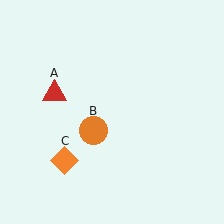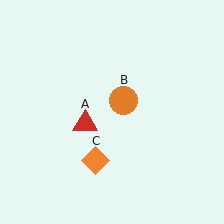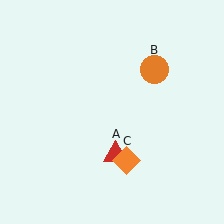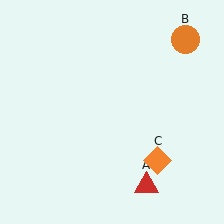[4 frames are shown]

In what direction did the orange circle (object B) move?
The orange circle (object B) moved up and to the right.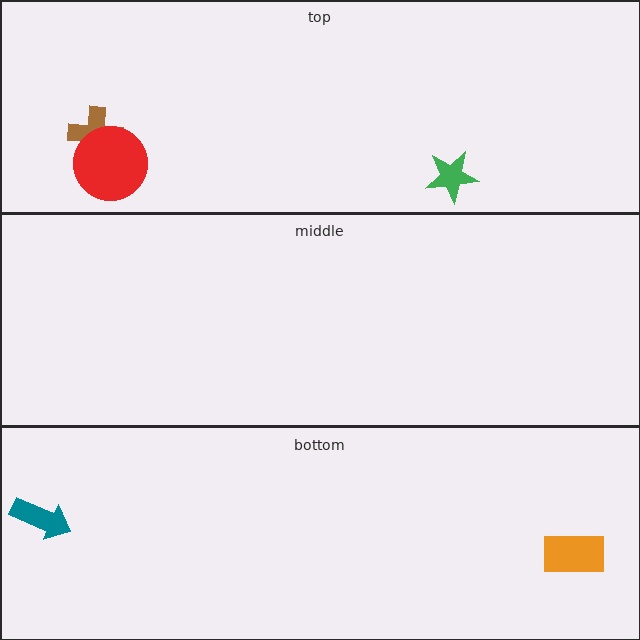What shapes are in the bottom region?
The orange rectangle, the teal arrow.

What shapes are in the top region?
The green star, the brown cross, the red circle.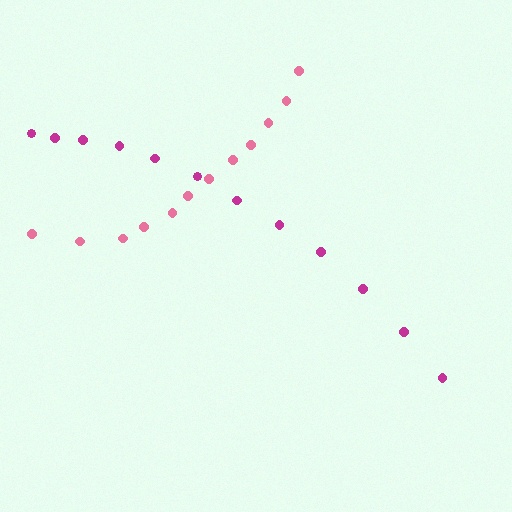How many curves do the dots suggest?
There are 2 distinct paths.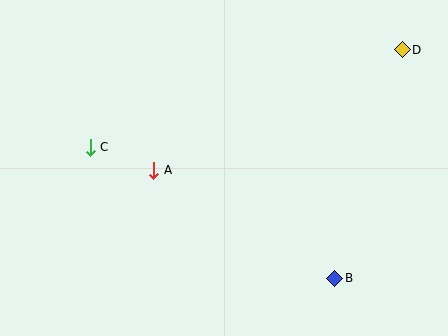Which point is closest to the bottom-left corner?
Point C is closest to the bottom-left corner.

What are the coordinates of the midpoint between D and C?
The midpoint between D and C is at (246, 99).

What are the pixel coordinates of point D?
Point D is at (402, 50).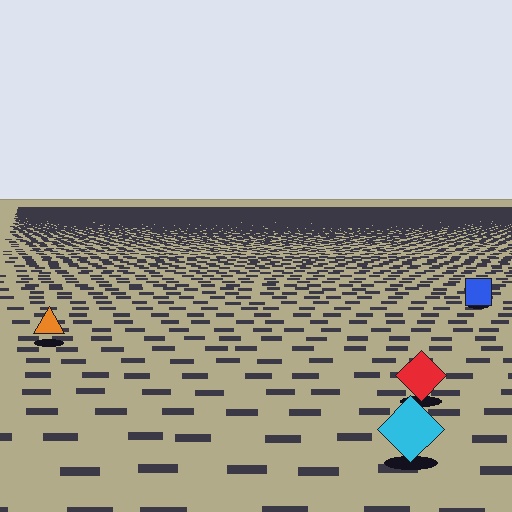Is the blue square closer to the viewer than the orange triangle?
No. The orange triangle is closer — you can tell from the texture gradient: the ground texture is coarser near it.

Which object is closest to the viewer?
The cyan diamond is closest. The texture marks near it are larger and more spread out.